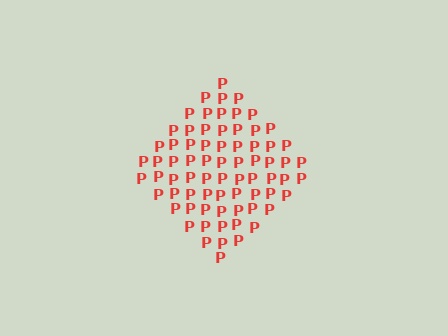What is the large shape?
The large shape is a diamond.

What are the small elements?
The small elements are letter P's.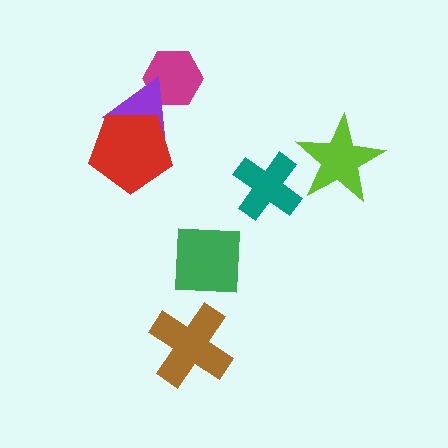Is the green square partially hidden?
No, no other shape covers it.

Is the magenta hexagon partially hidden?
Yes, it is partially covered by another shape.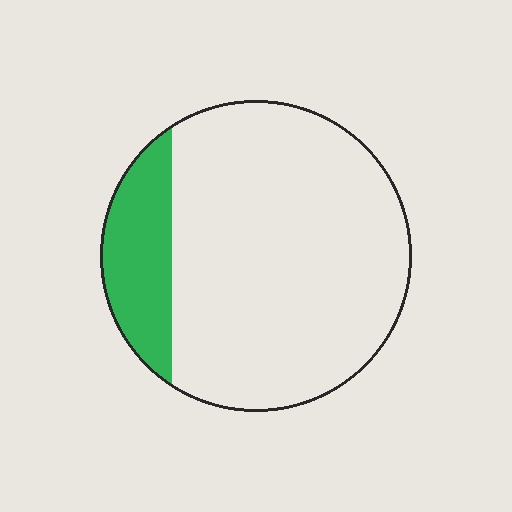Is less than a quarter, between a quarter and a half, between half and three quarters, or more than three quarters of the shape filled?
Less than a quarter.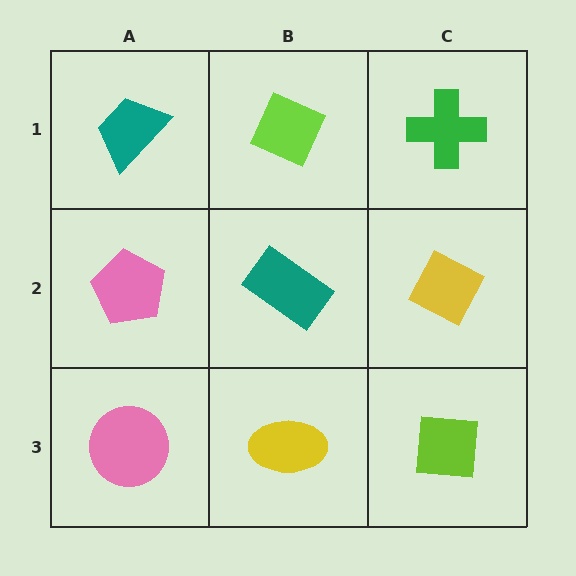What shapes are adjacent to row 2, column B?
A lime diamond (row 1, column B), a yellow ellipse (row 3, column B), a pink pentagon (row 2, column A), a yellow diamond (row 2, column C).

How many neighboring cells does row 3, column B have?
3.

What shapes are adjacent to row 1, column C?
A yellow diamond (row 2, column C), a lime diamond (row 1, column B).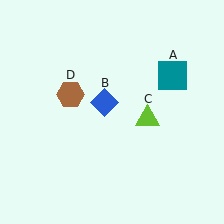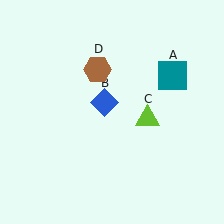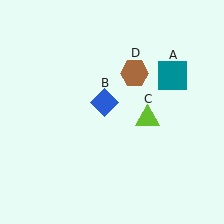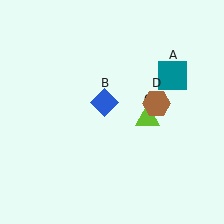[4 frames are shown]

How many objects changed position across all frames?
1 object changed position: brown hexagon (object D).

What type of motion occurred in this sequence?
The brown hexagon (object D) rotated clockwise around the center of the scene.